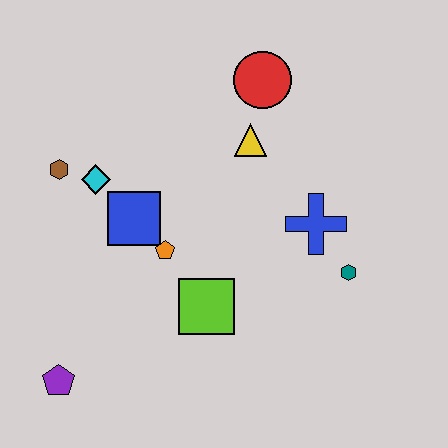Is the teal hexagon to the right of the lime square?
Yes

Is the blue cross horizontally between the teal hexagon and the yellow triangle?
Yes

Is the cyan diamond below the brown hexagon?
Yes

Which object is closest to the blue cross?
The teal hexagon is closest to the blue cross.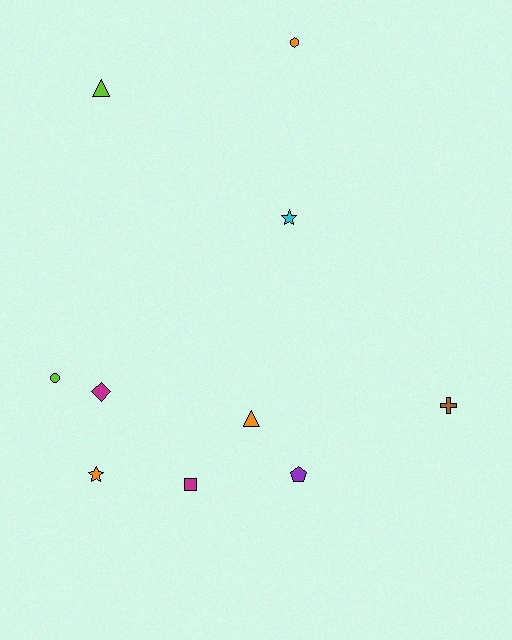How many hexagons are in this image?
There is 1 hexagon.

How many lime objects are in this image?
There are 2 lime objects.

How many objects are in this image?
There are 10 objects.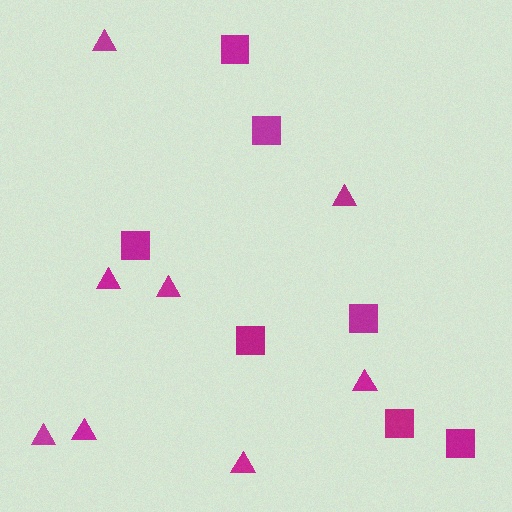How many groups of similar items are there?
There are 2 groups: one group of triangles (8) and one group of squares (7).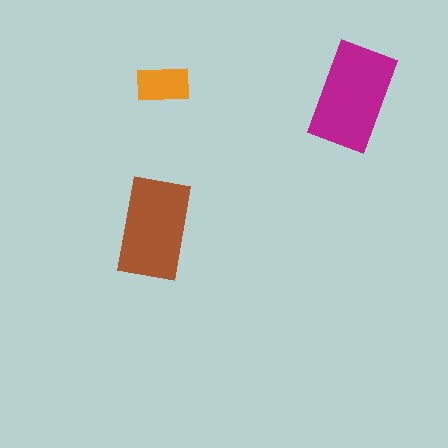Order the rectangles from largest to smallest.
the magenta one, the brown one, the orange one.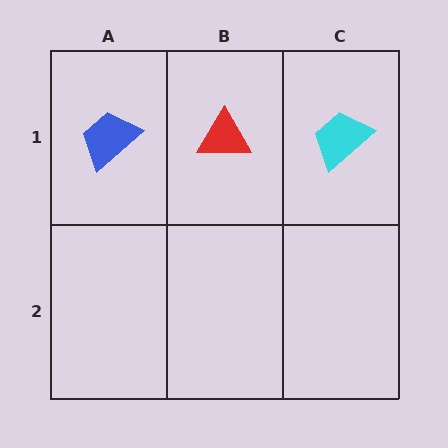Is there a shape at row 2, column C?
No, that cell is empty.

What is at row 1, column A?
A blue trapezoid.